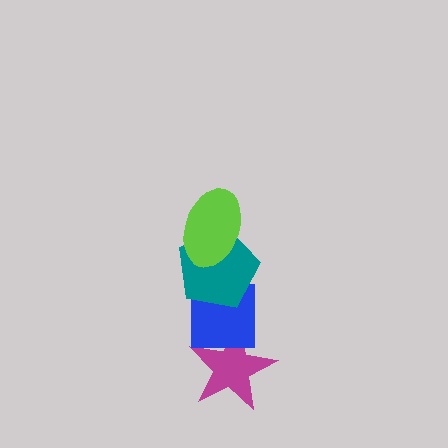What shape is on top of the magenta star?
The blue square is on top of the magenta star.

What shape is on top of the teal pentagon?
The lime ellipse is on top of the teal pentagon.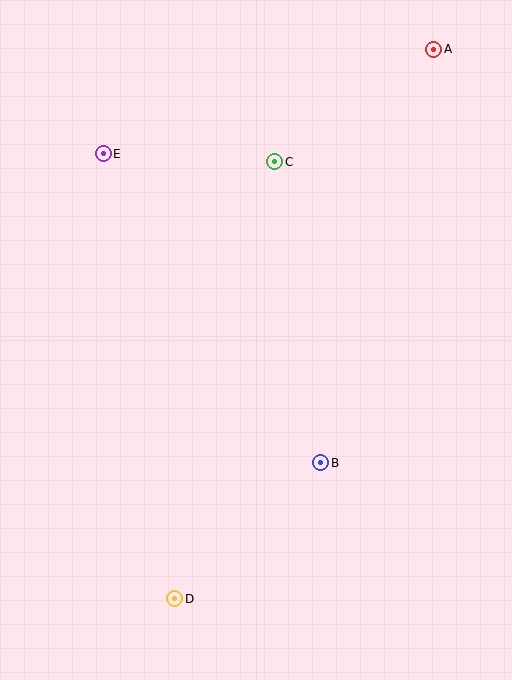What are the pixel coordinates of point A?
Point A is at (434, 49).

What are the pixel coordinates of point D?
Point D is at (175, 599).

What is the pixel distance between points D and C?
The distance between D and C is 448 pixels.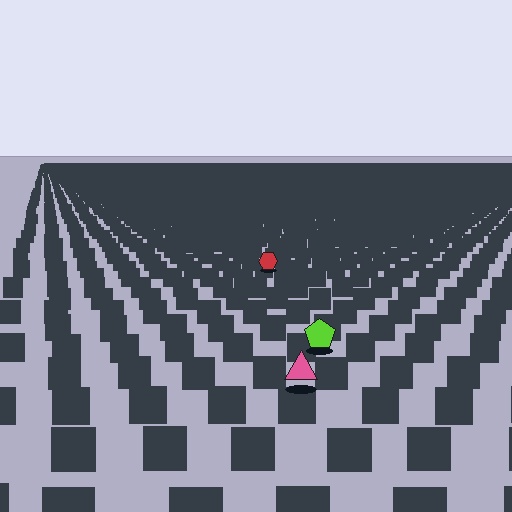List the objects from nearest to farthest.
From nearest to farthest: the pink triangle, the lime pentagon, the red hexagon.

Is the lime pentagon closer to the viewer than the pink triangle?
No. The pink triangle is closer — you can tell from the texture gradient: the ground texture is coarser near it.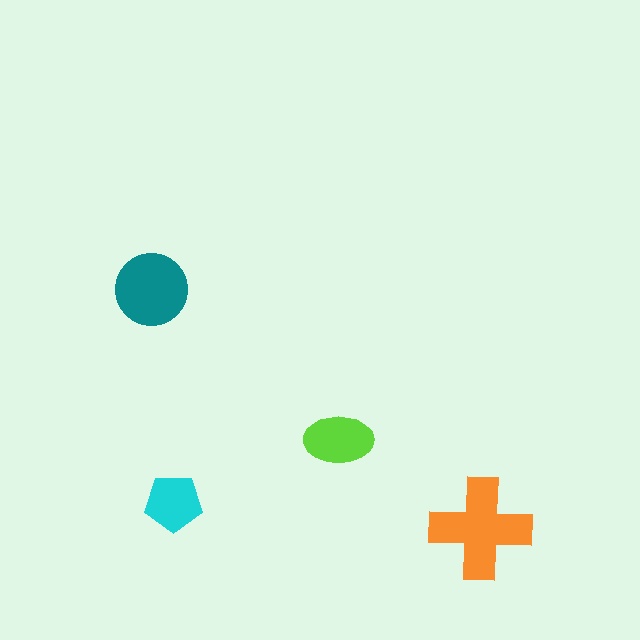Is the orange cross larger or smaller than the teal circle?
Larger.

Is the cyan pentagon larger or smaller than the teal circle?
Smaller.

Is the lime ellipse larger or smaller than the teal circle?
Smaller.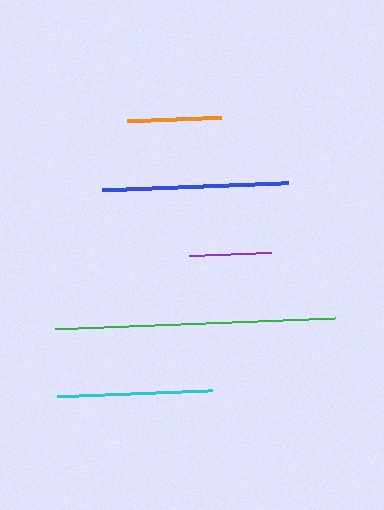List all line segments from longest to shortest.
From longest to shortest: green, blue, cyan, orange, purple.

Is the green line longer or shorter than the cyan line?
The green line is longer than the cyan line.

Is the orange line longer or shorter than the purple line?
The orange line is longer than the purple line.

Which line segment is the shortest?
The purple line is the shortest at approximately 82 pixels.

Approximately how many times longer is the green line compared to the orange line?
The green line is approximately 3.0 times the length of the orange line.